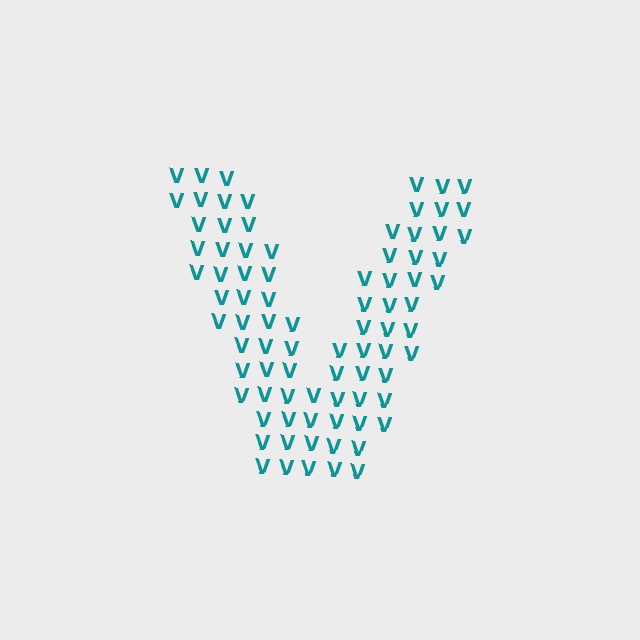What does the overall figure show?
The overall figure shows the letter V.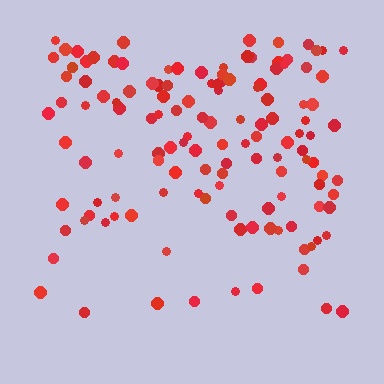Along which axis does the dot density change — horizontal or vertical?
Vertical.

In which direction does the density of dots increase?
From bottom to top, with the top side densest.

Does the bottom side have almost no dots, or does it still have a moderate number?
Still a moderate number, just noticeably fewer than the top.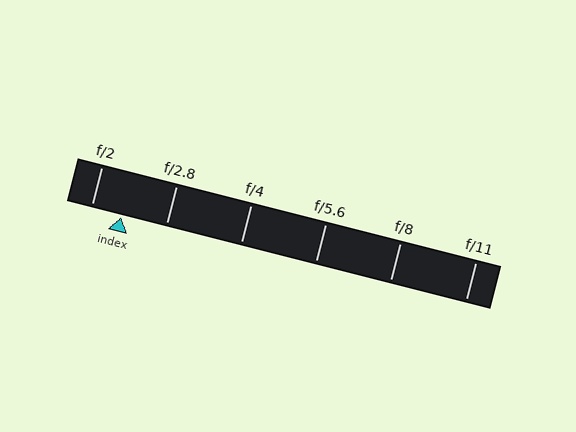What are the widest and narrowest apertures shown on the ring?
The widest aperture shown is f/2 and the narrowest is f/11.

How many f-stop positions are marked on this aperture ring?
There are 6 f-stop positions marked.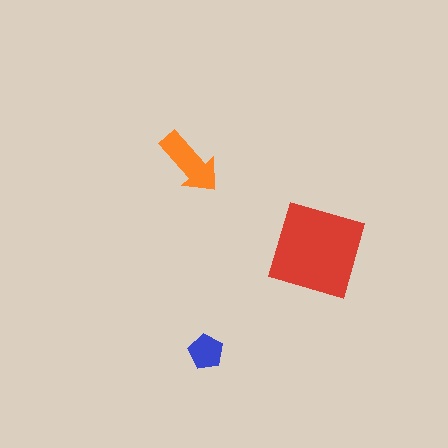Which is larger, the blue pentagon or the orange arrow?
The orange arrow.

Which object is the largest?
The red square.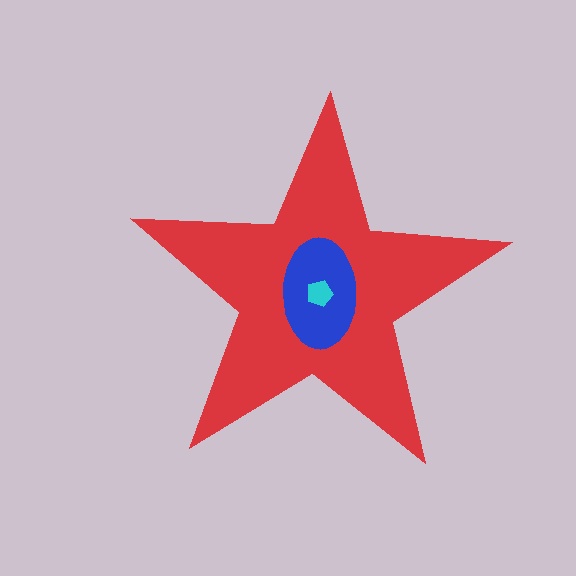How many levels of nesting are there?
3.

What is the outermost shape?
The red star.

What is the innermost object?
The cyan pentagon.